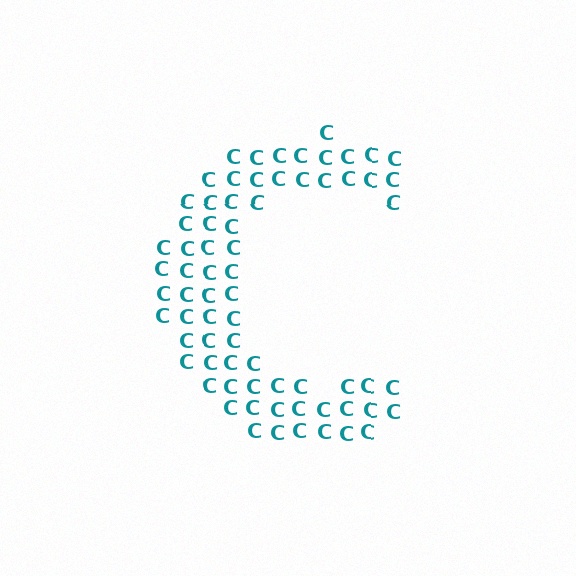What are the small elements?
The small elements are letter C's.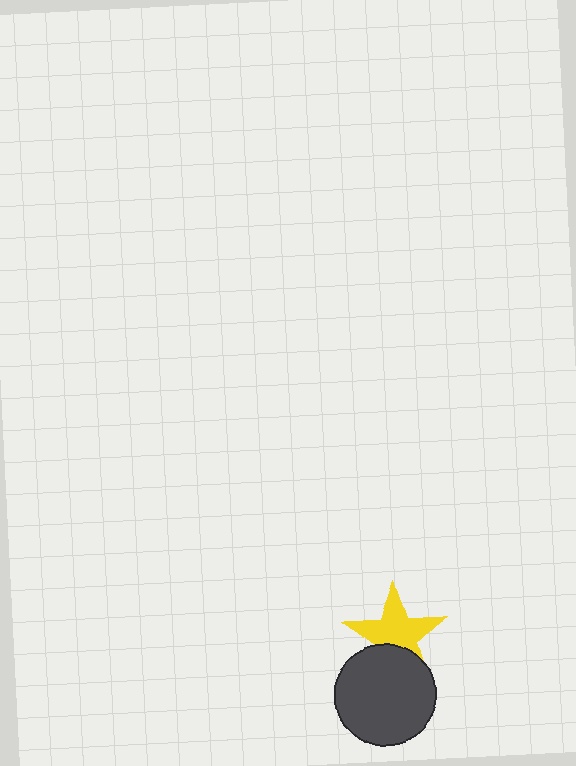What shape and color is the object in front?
The object in front is a dark gray circle.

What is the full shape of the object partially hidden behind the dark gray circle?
The partially hidden object is a yellow star.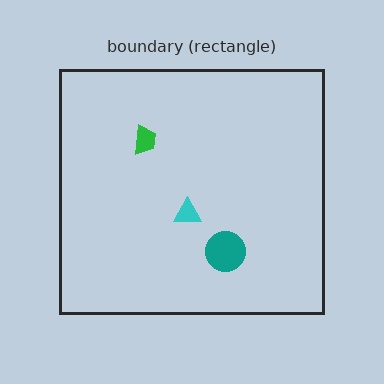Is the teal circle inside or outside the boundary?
Inside.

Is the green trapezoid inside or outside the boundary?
Inside.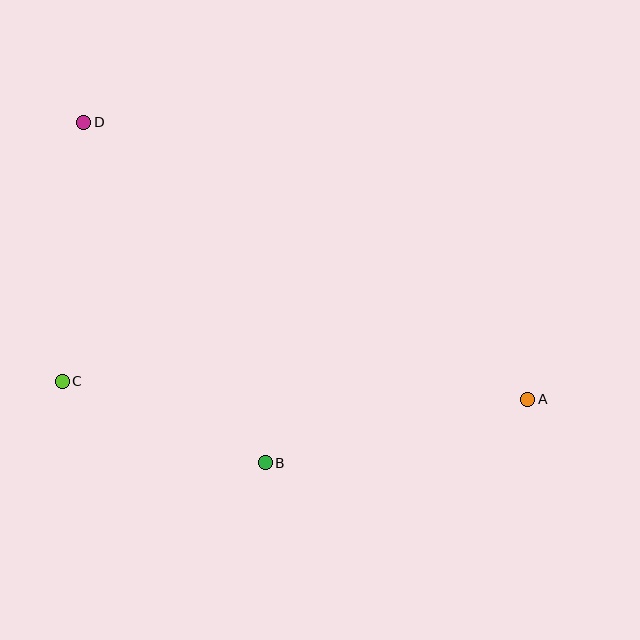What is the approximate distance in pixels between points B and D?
The distance between B and D is approximately 386 pixels.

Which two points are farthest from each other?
Points A and D are farthest from each other.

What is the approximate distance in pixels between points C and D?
The distance between C and D is approximately 260 pixels.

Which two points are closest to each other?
Points B and C are closest to each other.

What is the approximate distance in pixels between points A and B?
The distance between A and B is approximately 270 pixels.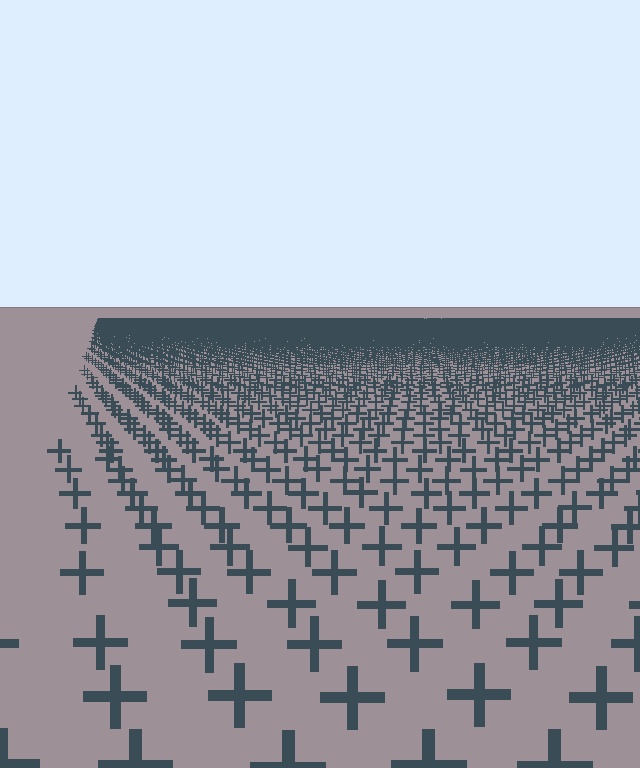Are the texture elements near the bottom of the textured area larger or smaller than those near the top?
Larger. Near the bottom, elements are closer to the viewer and appear at a bigger on-screen size.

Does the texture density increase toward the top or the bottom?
Density increases toward the top.